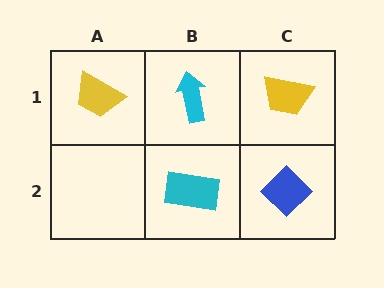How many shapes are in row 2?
2 shapes.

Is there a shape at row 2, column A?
No, that cell is empty.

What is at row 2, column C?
A blue diamond.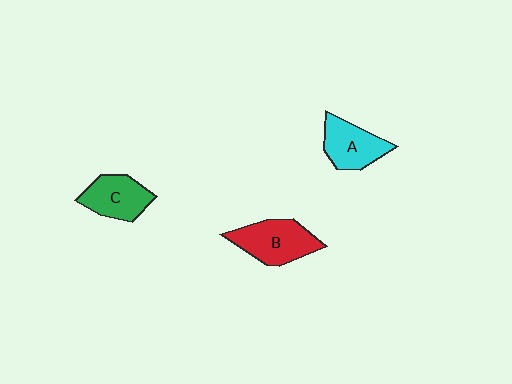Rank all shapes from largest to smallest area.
From largest to smallest: B (red), C (green), A (cyan).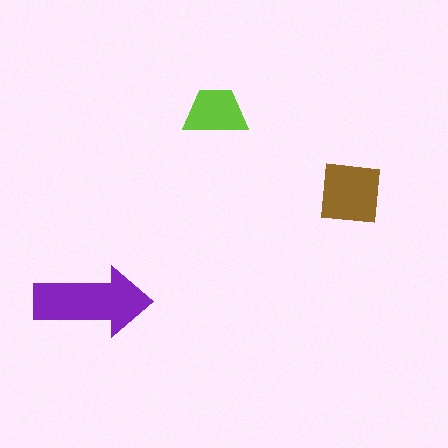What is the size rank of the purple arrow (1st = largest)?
1st.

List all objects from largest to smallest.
The purple arrow, the brown square, the lime trapezoid.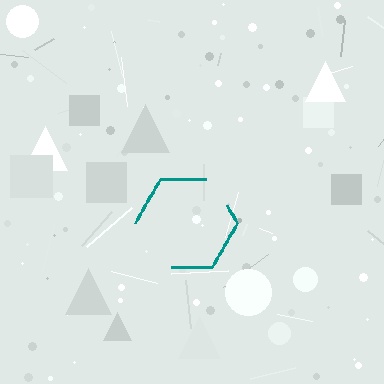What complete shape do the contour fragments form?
The contour fragments form a hexagon.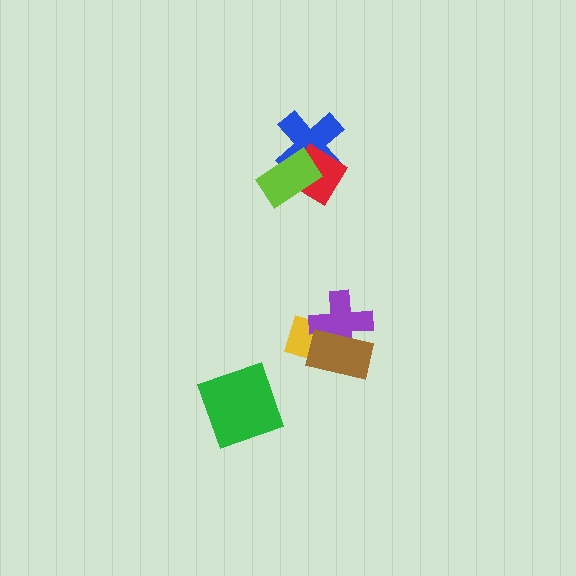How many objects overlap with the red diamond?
2 objects overlap with the red diamond.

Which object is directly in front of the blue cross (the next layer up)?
The red diamond is directly in front of the blue cross.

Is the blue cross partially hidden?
Yes, it is partially covered by another shape.